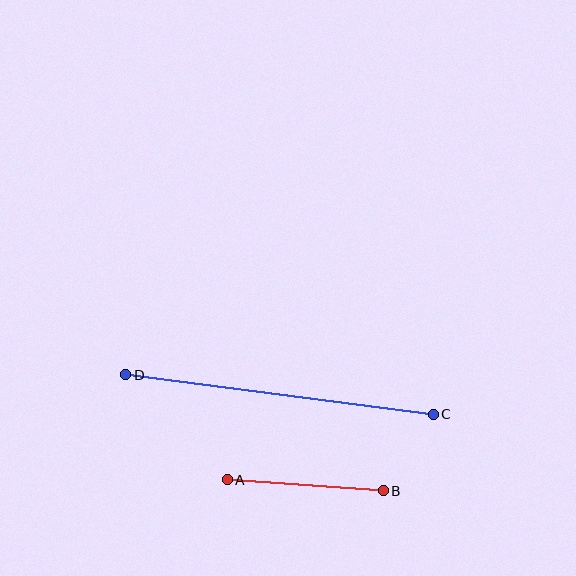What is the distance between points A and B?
The distance is approximately 156 pixels.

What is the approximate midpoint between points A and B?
The midpoint is at approximately (305, 485) pixels.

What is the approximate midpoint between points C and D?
The midpoint is at approximately (279, 394) pixels.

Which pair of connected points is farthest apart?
Points C and D are farthest apart.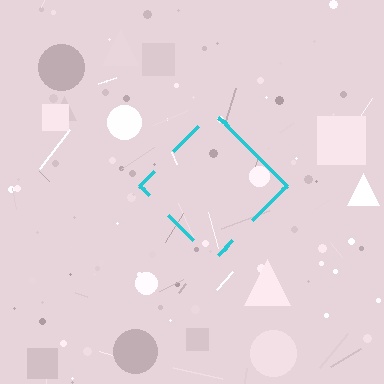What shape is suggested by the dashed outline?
The dashed outline suggests a diamond.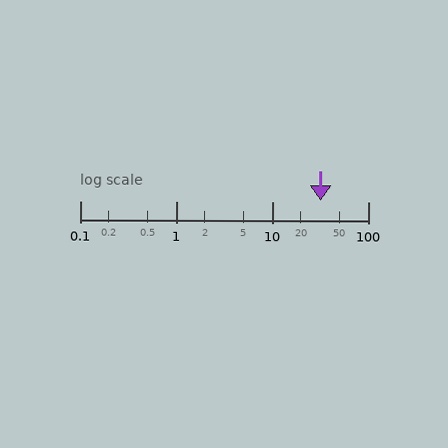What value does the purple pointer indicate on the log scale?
The pointer indicates approximately 32.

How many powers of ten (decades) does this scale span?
The scale spans 3 decades, from 0.1 to 100.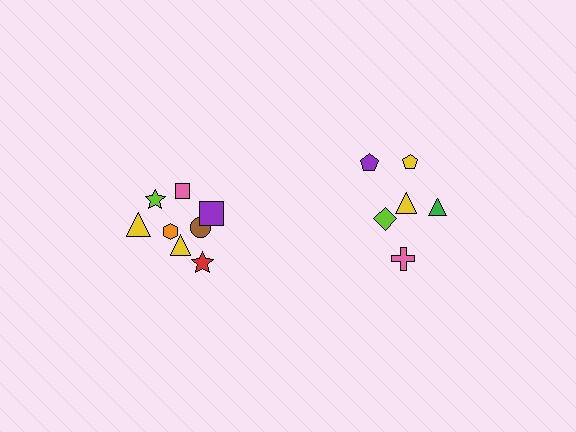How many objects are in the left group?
There are 8 objects.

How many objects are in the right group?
There are 6 objects.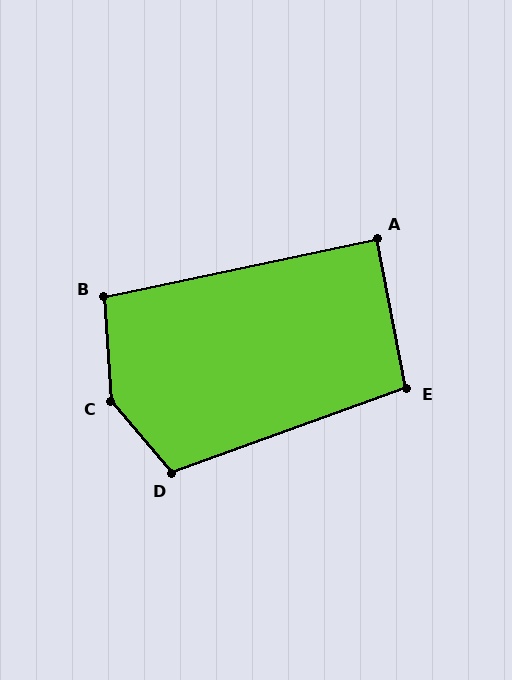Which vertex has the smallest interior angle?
A, at approximately 89 degrees.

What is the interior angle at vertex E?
Approximately 99 degrees (obtuse).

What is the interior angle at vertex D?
Approximately 110 degrees (obtuse).